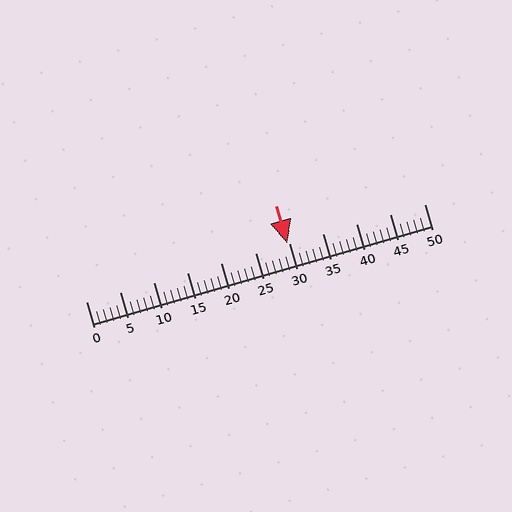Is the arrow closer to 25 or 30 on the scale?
The arrow is closer to 30.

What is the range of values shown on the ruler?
The ruler shows values from 0 to 50.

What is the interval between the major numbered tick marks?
The major tick marks are spaced 5 units apart.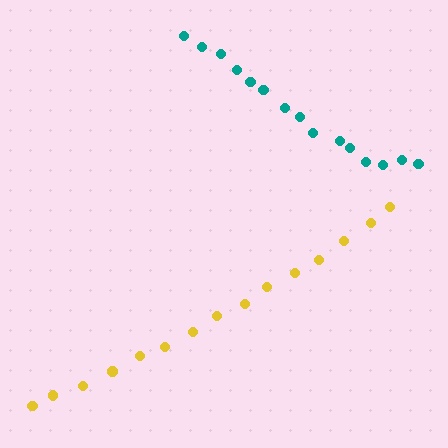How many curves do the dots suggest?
There are 2 distinct paths.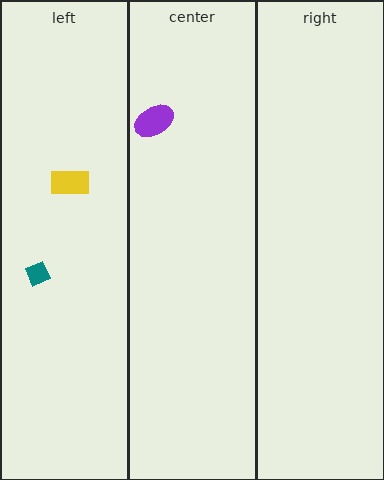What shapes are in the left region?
The teal diamond, the yellow rectangle.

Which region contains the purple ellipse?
The center region.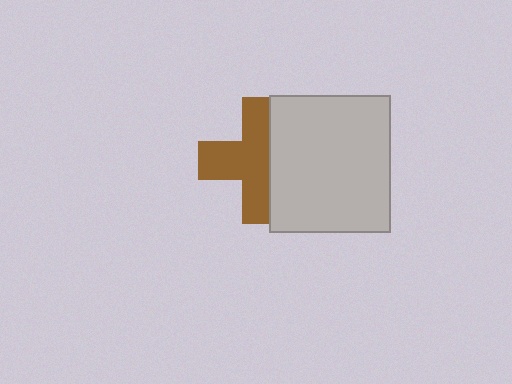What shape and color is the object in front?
The object in front is a light gray rectangle.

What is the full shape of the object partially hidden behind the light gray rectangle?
The partially hidden object is a brown cross.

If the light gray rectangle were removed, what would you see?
You would see the complete brown cross.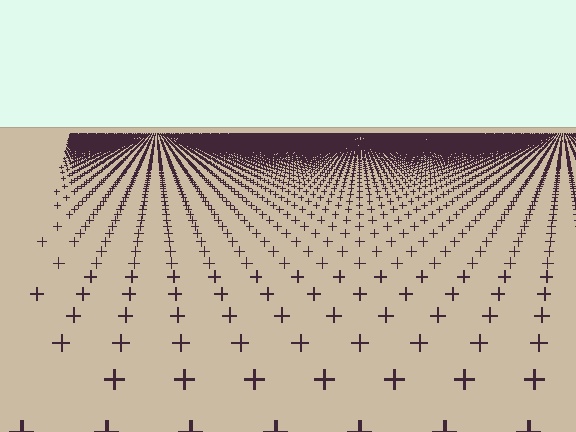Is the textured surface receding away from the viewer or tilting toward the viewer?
The surface is receding away from the viewer. Texture elements get smaller and denser toward the top.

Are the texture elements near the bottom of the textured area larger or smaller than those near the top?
Larger. Near the bottom, elements are closer to the viewer and appear at a bigger on-screen size.